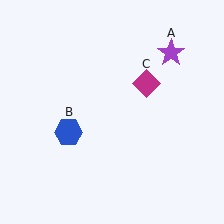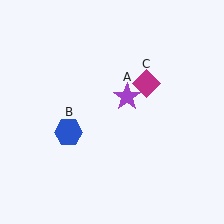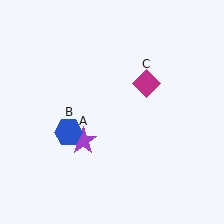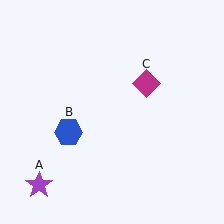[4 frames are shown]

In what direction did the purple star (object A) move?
The purple star (object A) moved down and to the left.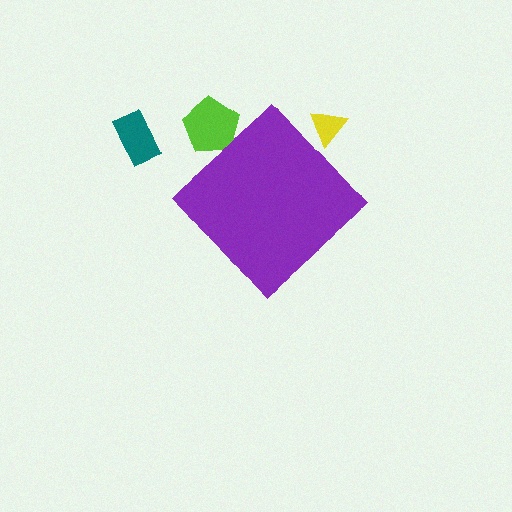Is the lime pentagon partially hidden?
Yes, the lime pentagon is partially hidden behind the purple diamond.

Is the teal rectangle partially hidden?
No, the teal rectangle is fully visible.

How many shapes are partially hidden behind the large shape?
2 shapes are partially hidden.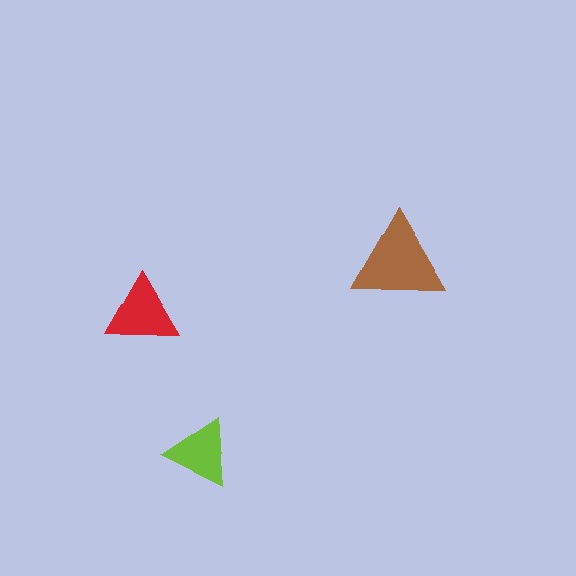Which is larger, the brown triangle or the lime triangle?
The brown one.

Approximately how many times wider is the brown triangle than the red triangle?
About 1.5 times wider.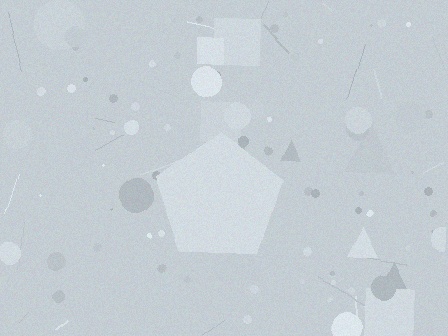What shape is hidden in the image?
A pentagon is hidden in the image.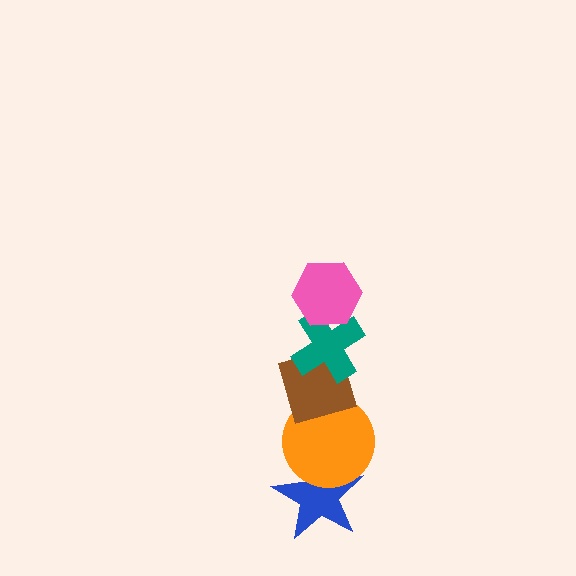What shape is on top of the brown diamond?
The teal cross is on top of the brown diamond.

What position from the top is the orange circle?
The orange circle is 4th from the top.